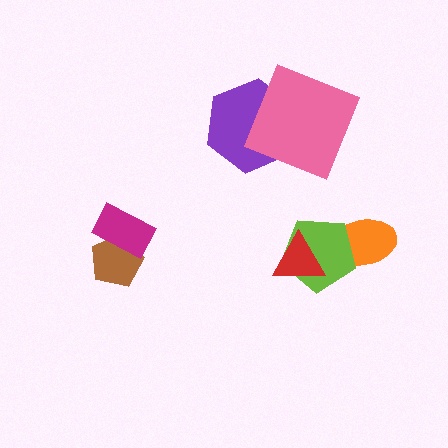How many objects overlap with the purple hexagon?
1 object overlaps with the purple hexagon.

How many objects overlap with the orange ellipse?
1 object overlaps with the orange ellipse.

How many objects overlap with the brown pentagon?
1 object overlaps with the brown pentagon.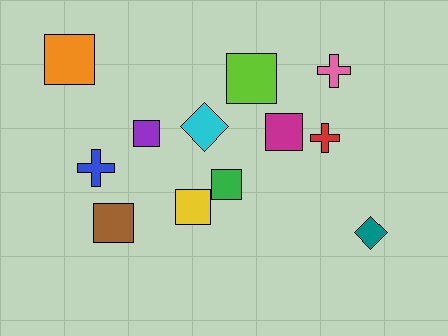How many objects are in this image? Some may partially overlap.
There are 12 objects.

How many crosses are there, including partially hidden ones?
There are 3 crosses.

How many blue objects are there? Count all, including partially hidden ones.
There is 1 blue object.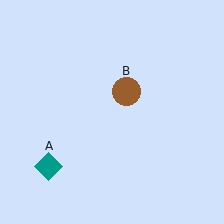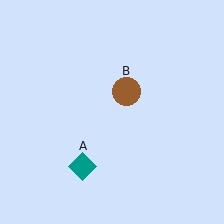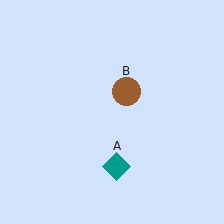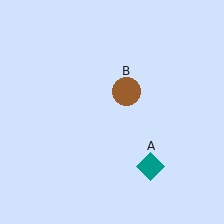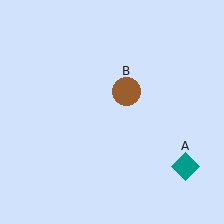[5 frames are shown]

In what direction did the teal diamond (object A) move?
The teal diamond (object A) moved right.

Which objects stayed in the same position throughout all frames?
Brown circle (object B) remained stationary.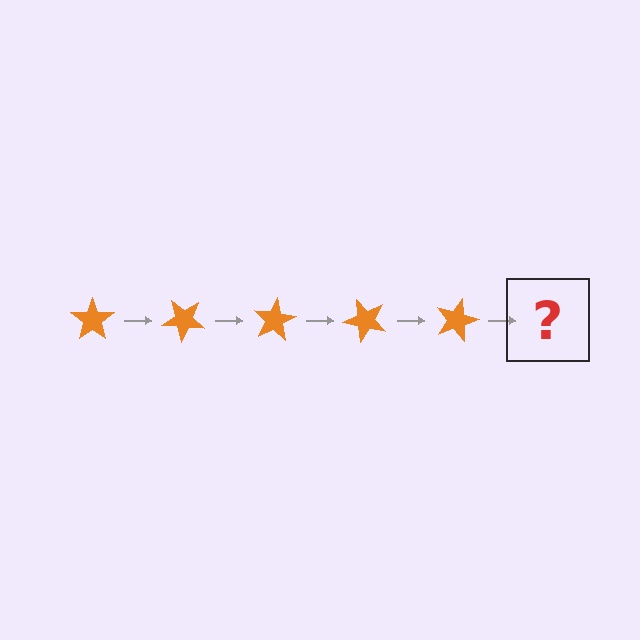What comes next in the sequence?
The next element should be an orange star rotated 200 degrees.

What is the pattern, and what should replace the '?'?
The pattern is that the star rotates 40 degrees each step. The '?' should be an orange star rotated 200 degrees.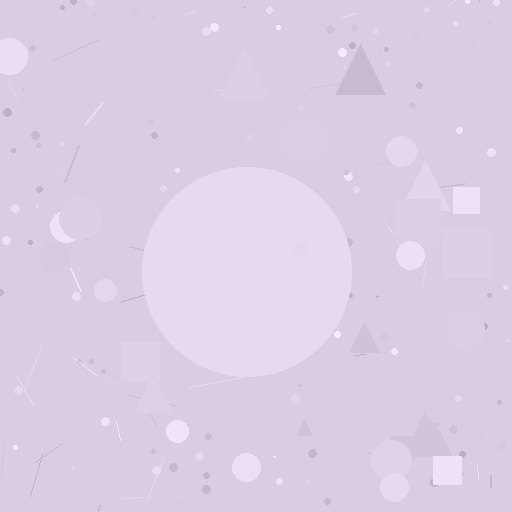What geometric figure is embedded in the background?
A circle is embedded in the background.